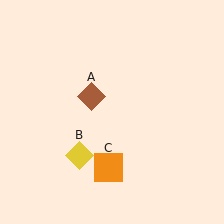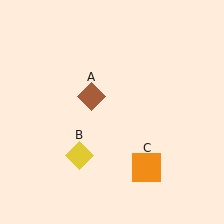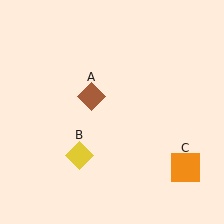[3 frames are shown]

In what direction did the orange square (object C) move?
The orange square (object C) moved right.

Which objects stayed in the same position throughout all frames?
Brown diamond (object A) and yellow diamond (object B) remained stationary.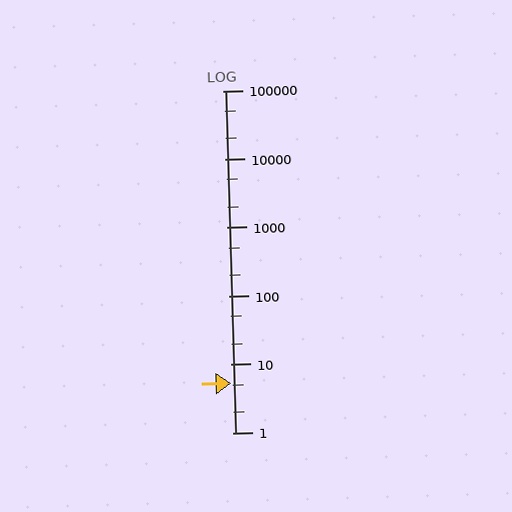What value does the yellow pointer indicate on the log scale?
The pointer indicates approximately 5.3.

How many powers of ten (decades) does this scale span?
The scale spans 5 decades, from 1 to 100000.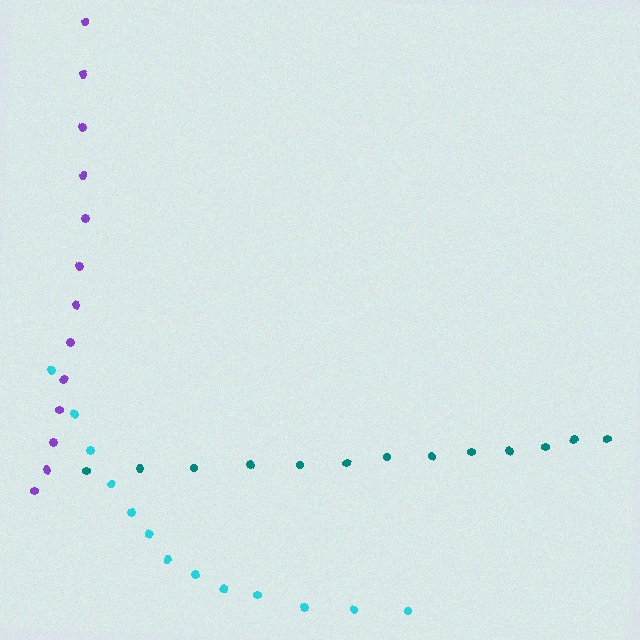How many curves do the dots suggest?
There are 3 distinct paths.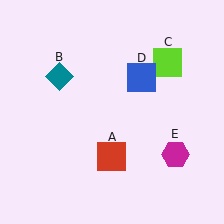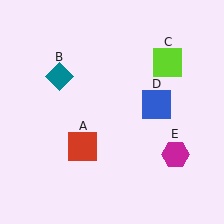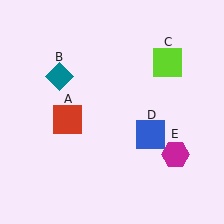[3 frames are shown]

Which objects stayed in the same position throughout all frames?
Teal diamond (object B) and lime square (object C) and magenta hexagon (object E) remained stationary.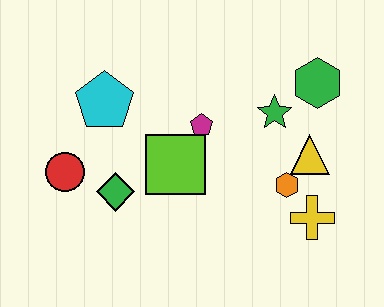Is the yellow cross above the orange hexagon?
No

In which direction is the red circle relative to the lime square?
The red circle is to the left of the lime square.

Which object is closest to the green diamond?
The red circle is closest to the green diamond.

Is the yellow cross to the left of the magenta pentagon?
No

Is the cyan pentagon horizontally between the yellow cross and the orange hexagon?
No